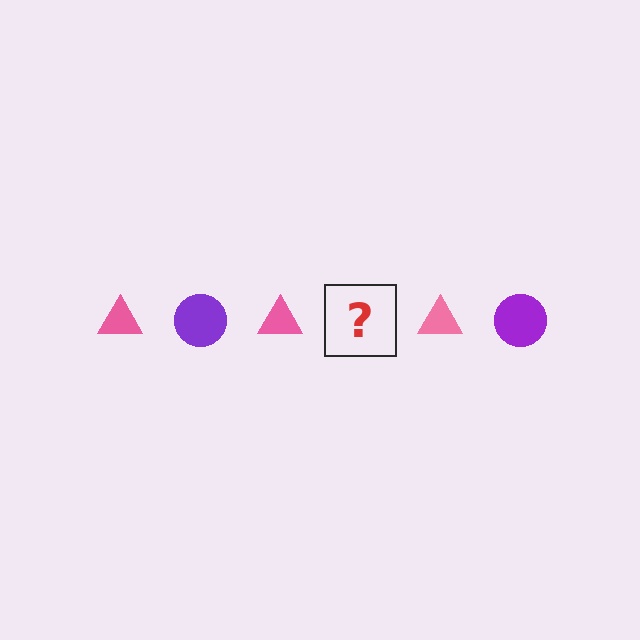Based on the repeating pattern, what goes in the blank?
The blank should be a purple circle.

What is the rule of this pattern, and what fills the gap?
The rule is that the pattern alternates between pink triangle and purple circle. The gap should be filled with a purple circle.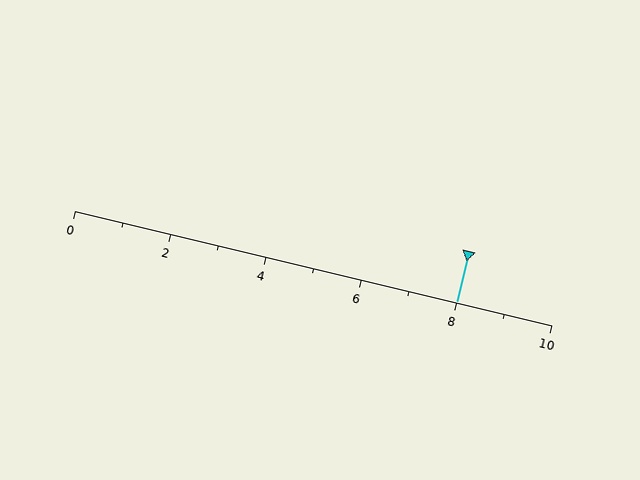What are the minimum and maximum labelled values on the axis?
The axis runs from 0 to 10.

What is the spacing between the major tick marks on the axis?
The major ticks are spaced 2 apart.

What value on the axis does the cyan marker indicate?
The marker indicates approximately 8.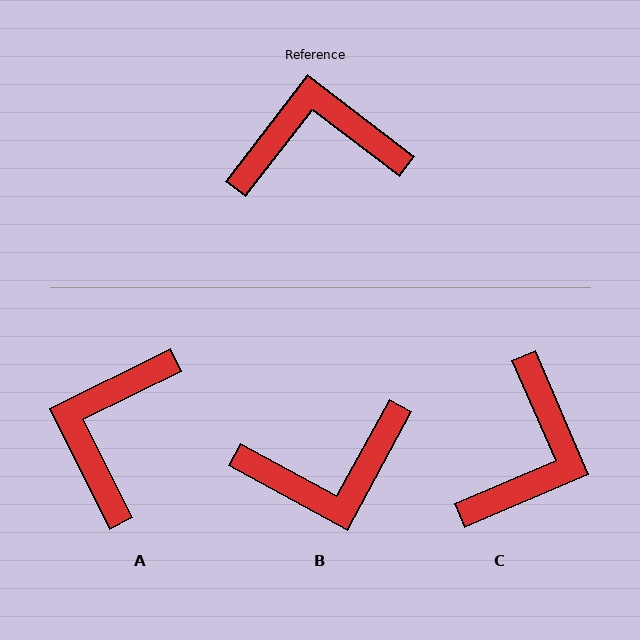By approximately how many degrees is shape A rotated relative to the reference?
Approximately 64 degrees counter-clockwise.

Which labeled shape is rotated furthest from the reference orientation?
B, about 171 degrees away.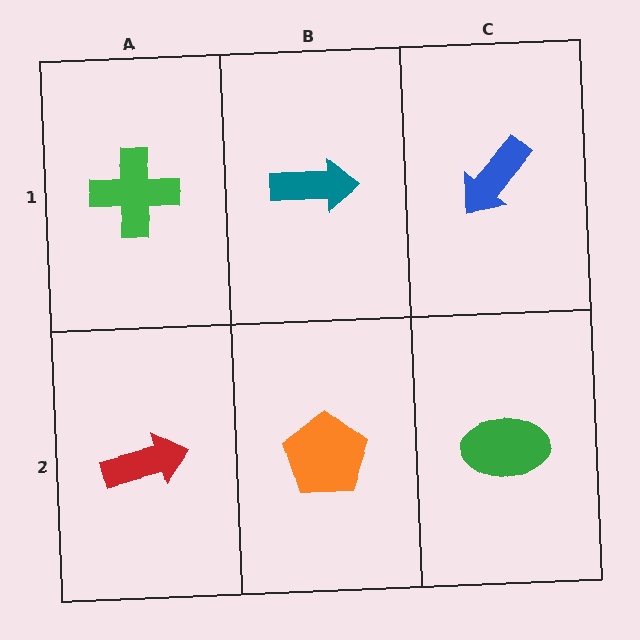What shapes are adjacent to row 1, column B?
An orange pentagon (row 2, column B), a green cross (row 1, column A), a blue arrow (row 1, column C).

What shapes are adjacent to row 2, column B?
A teal arrow (row 1, column B), a red arrow (row 2, column A), a green ellipse (row 2, column C).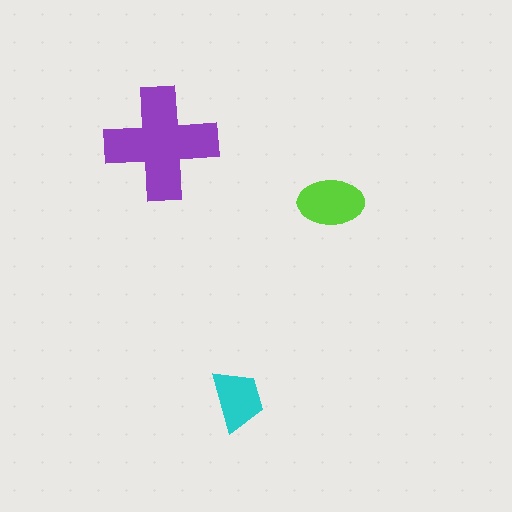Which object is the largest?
The purple cross.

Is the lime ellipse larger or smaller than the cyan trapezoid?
Larger.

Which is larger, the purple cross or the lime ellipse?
The purple cross.